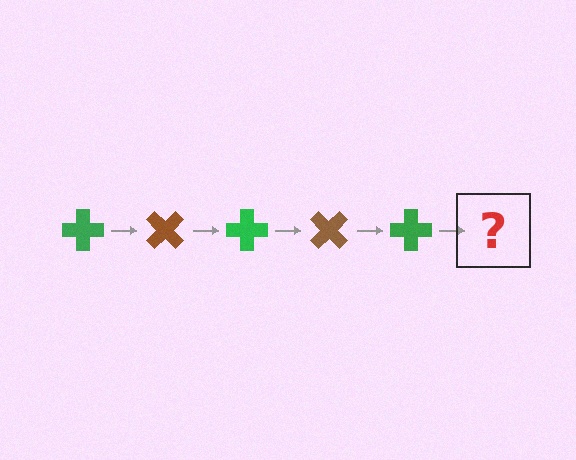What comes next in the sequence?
The next element should be a brown cross, rotated 225 degrees from the start.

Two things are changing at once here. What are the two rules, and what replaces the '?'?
The two rules are that it rotates 45 degrees each step and the color cycles through green and brown. The '?' should be a brown cross, rotated 225 degrees from the start.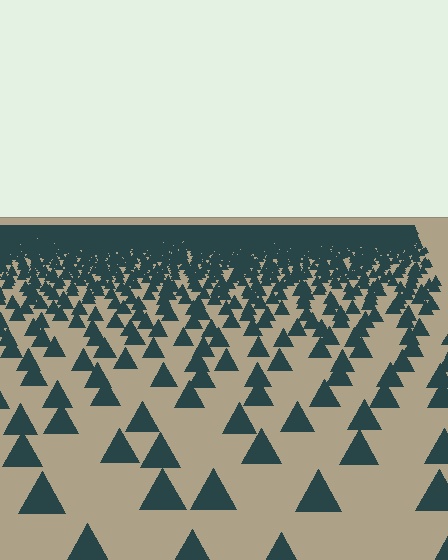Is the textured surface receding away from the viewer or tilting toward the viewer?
The surface is receding away from the viewer. Texture elements get smaller and denser toward the top.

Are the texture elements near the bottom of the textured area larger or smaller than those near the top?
Larger. Near the bottom, elements are closer to the viewer and appear at a bigger on-screen size.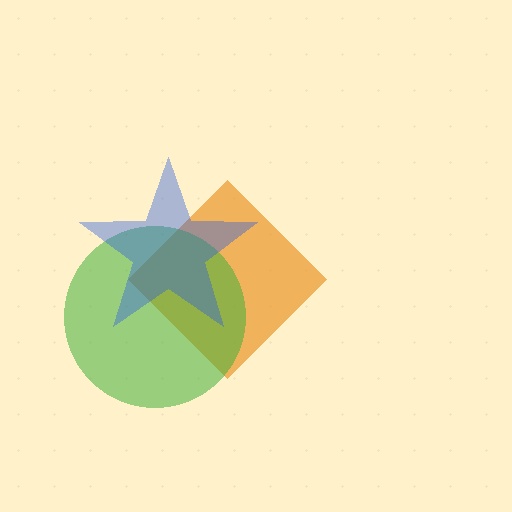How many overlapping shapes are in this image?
There are 3 overlapping shapes in the image.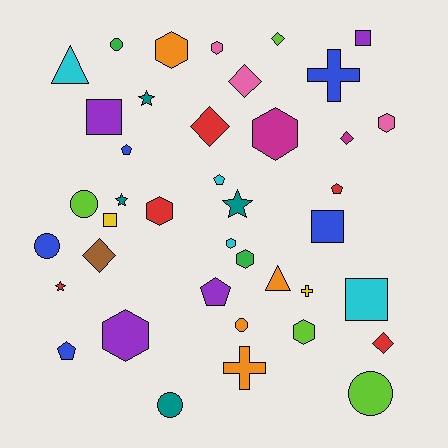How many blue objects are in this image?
There are 5 blue objects.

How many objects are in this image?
There are 40 objects.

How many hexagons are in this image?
There are 9 hexagons.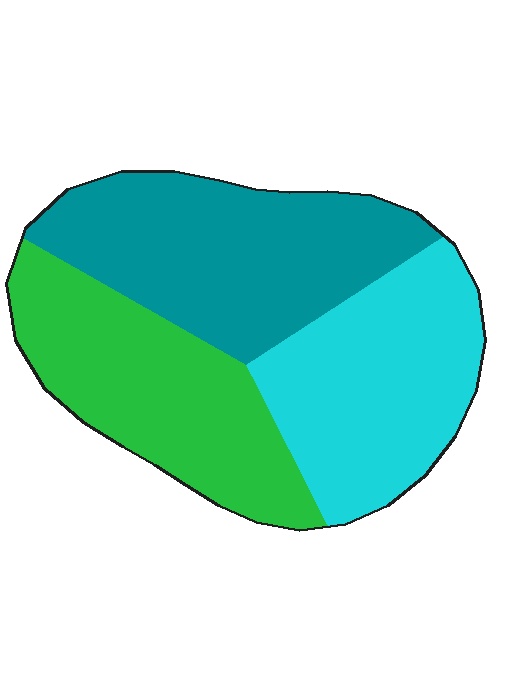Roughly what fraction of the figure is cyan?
Cyan covers about 30% of the figure.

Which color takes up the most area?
Teal, at roughly 35%.